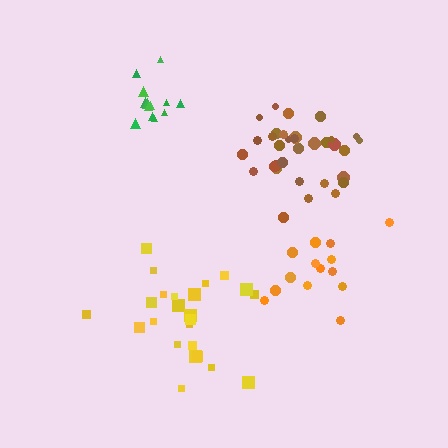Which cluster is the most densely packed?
Brown.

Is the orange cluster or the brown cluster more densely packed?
Brown.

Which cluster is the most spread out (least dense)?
Orange.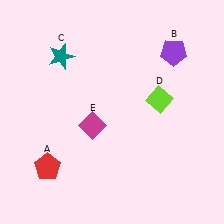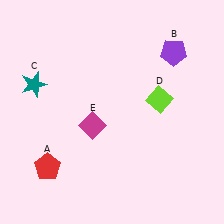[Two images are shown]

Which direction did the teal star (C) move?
The teal star (C) moved down.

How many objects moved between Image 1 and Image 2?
1 object moved between the two images.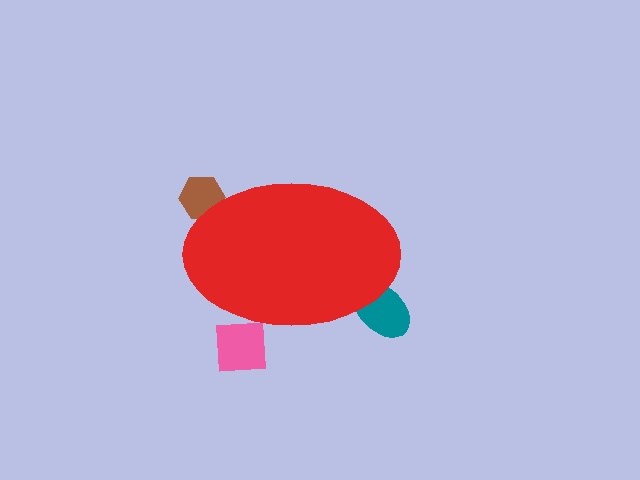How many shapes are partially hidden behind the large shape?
3 shapes are partially hidden.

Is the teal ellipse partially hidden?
Yes, the teal ellipse is partially hidden behind the red ellipse.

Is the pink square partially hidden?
Yes, the pink square is partially hidden behind the red ellipse.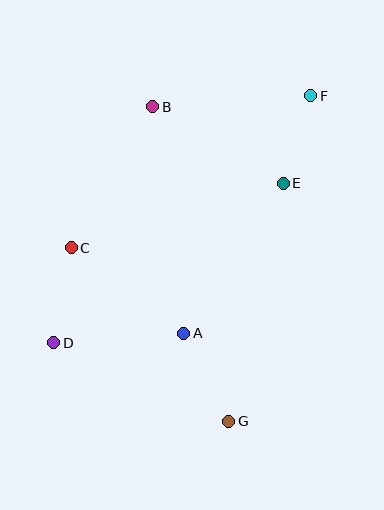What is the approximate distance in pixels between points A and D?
The distance between A and D is approximately 130 pixels.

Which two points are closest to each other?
Points E and F are closest to each other.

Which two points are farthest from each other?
Points D and F are farthest from each other.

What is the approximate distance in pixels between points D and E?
The distance between D and E is approximately 280 pixels.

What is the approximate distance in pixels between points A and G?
The distance between A and G is approximately 99 pixels.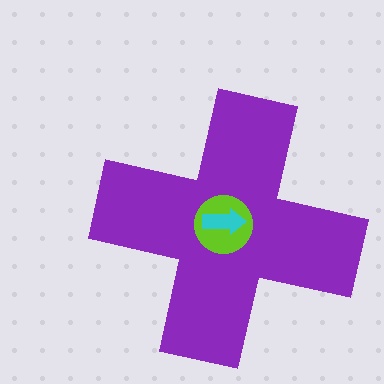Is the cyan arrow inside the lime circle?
Yes.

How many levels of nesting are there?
3.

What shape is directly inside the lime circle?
The cyan arrow.